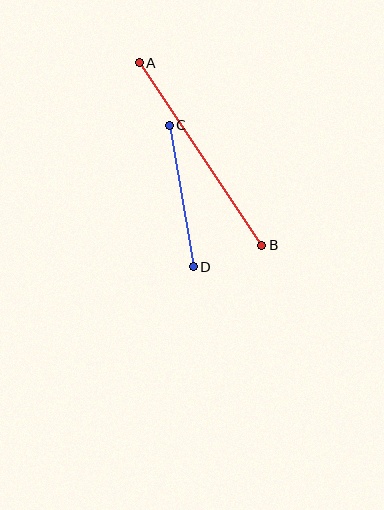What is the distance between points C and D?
The distance is approximately 144 pixels.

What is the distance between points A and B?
The distance is approximately 220 pixels.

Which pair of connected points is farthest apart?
Points A and B are farthest apart.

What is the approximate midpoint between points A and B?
The midpoint is at approximately (201, 154) pixels.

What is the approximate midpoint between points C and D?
The midpoint is at approximately (181, 196) pixels.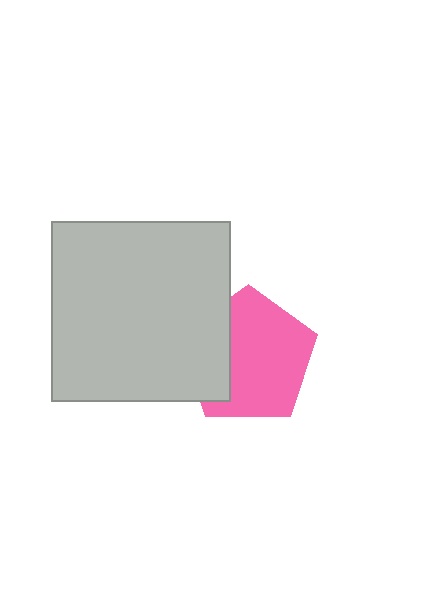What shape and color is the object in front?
The object in front is a light gray square.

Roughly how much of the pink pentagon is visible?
Most of it is visible (roughly 70%).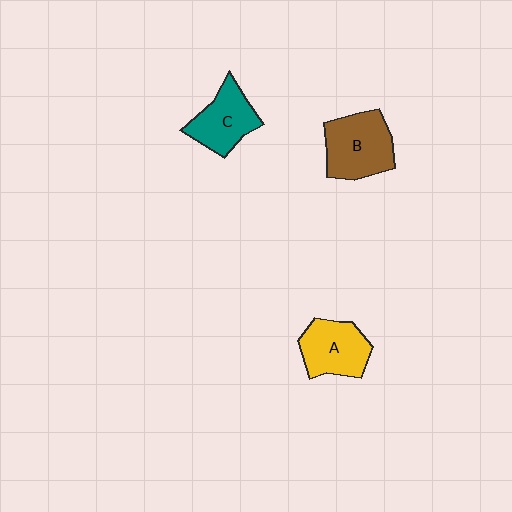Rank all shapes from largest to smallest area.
From largest to smallest: B (brown), A (yellow), C (teal).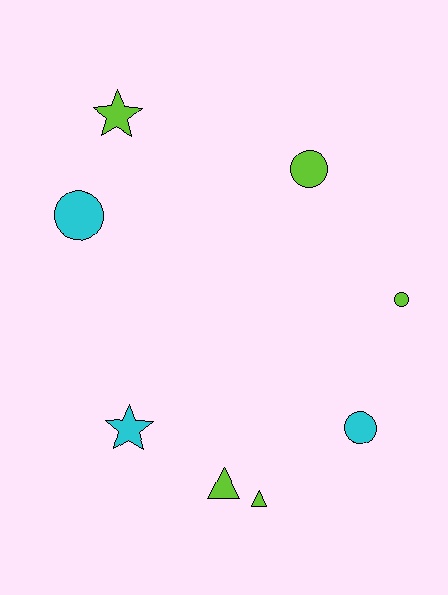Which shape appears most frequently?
Circle, with 4 objects.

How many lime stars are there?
There is 1 lime star.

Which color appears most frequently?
Lime, with 5 objects.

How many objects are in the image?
There are 8 objects.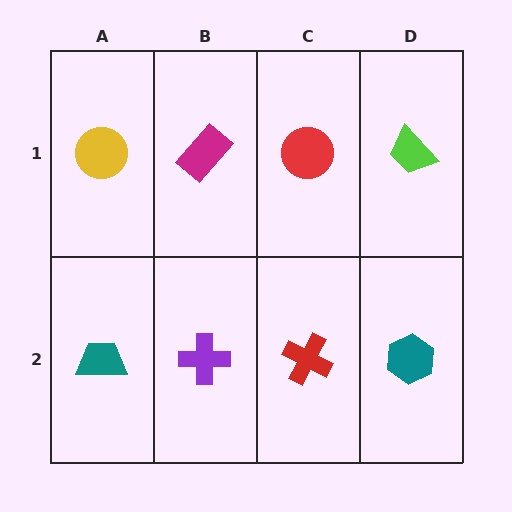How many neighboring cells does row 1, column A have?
2.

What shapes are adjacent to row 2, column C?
A red circle (row 1, column C), a purple cross (row 2, column B), a teal hexagon (row 2, column D).